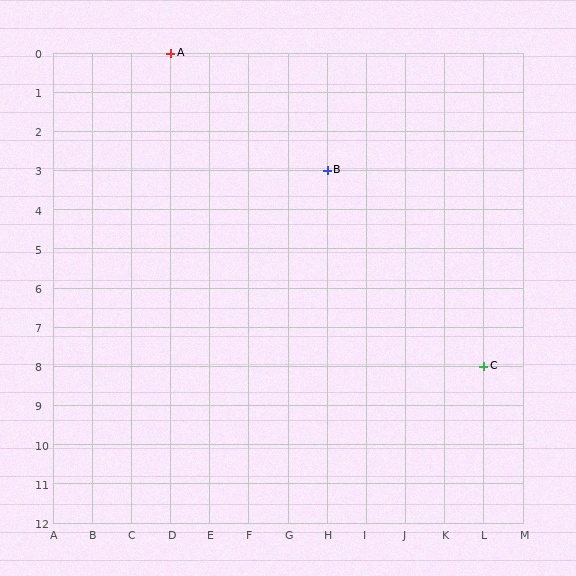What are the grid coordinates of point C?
Point C is at grid coordinates (L, 8).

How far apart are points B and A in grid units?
Points B and A are 4 columns and 3 rows apart (about 5.0 grid units diagonally).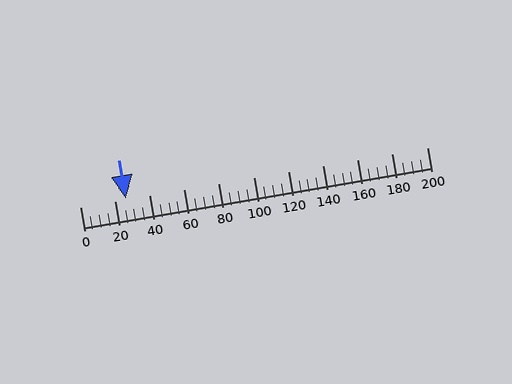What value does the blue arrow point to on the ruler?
The blue arrow points to approximately 26.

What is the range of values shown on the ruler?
The ruler shows values from 0 to 200.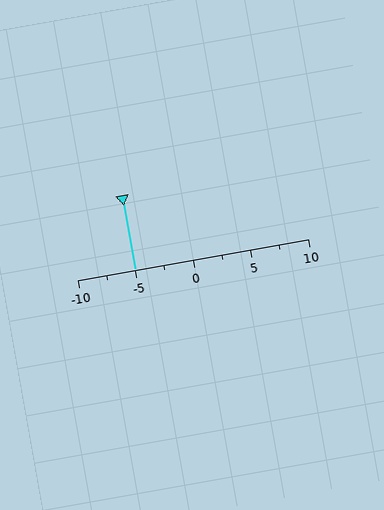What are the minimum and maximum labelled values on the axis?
The axis runs from -10 to 10.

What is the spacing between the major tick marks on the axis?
The major ticks are spaced 5 apart.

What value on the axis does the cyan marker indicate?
The marker indicates approximately -5.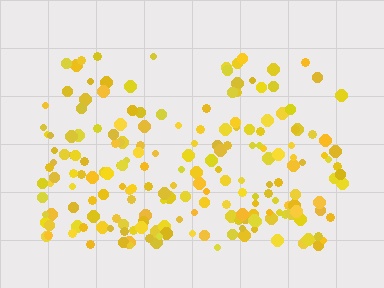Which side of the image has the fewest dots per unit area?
The top.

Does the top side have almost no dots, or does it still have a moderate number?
Still a moderate number, just noticeably fewer than the bottom.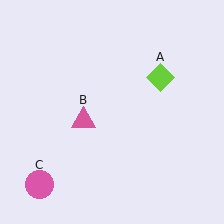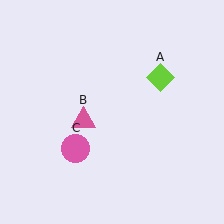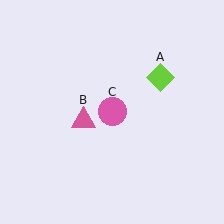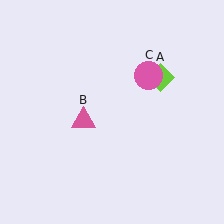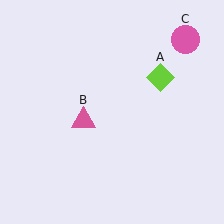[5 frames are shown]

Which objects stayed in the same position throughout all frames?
Lime diamond (object A) and pink triangle (object B) remained stationary.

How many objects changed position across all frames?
1 object changed position: pink circle (object C).